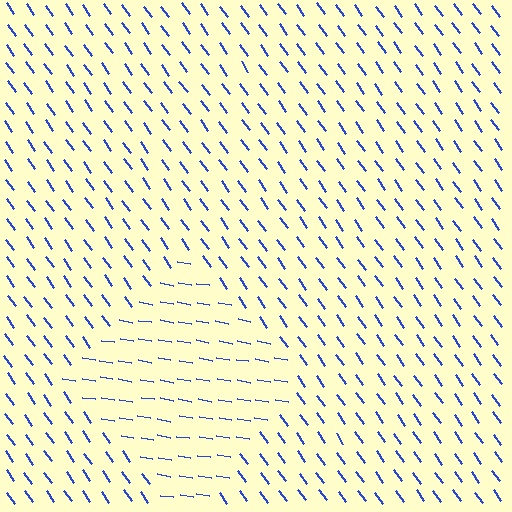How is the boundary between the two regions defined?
The boundary is defined purely by a change in line orientation (approximately 45 degrees difference). All lines are the same color and thickness.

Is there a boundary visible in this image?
Yes, there is a texture boundary formed by a change in line orientation.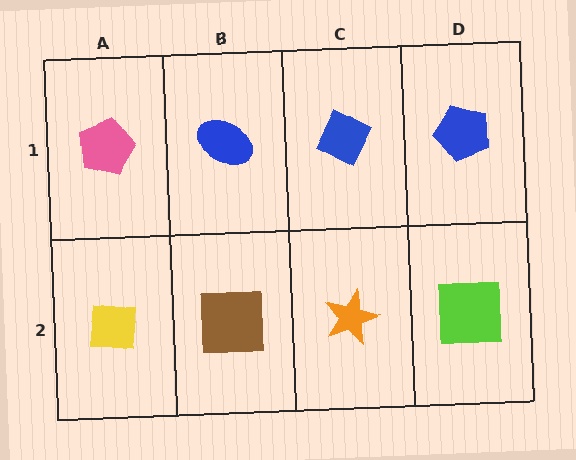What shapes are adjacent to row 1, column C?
An orange star (row 2, column C), a blue ellipse (row 1, column B), a blue pentagon (row 1, column D).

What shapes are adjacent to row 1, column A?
A yellow square (row 2, column A), a blue ellipse (row 1, column B).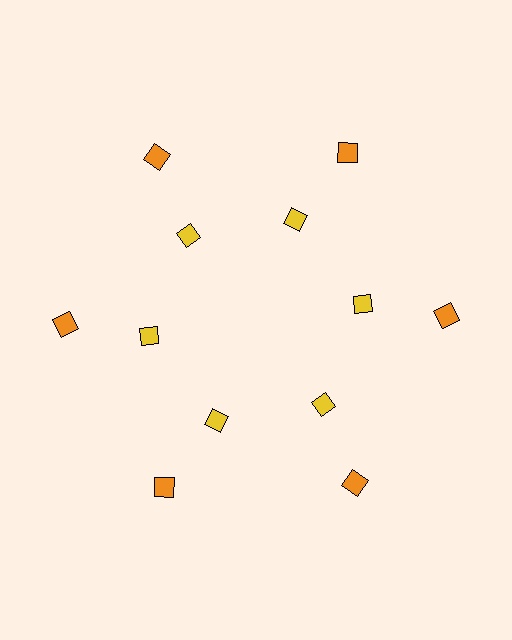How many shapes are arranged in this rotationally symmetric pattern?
There are 12 shapes, arranged in 6 groups of 2.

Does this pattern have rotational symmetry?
Yes, this pattern has 6-fold rotational symmetry. It looks the same after rotating 60 degrees around the center.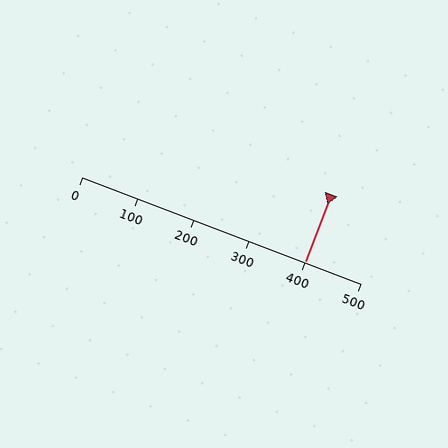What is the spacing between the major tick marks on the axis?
The major ticks are spaced 100 apart.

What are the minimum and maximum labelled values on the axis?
The axis runs from 0 to 500.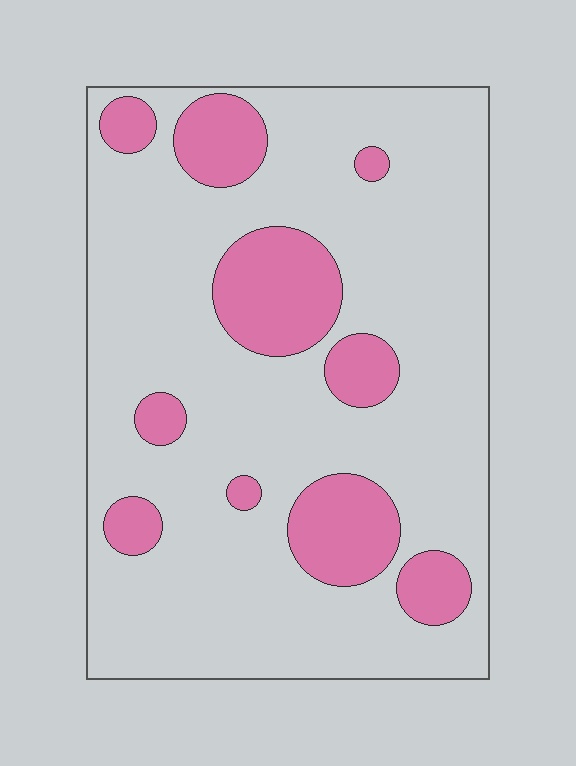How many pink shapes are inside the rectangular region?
10.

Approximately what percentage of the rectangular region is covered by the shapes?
Approximately 20%.